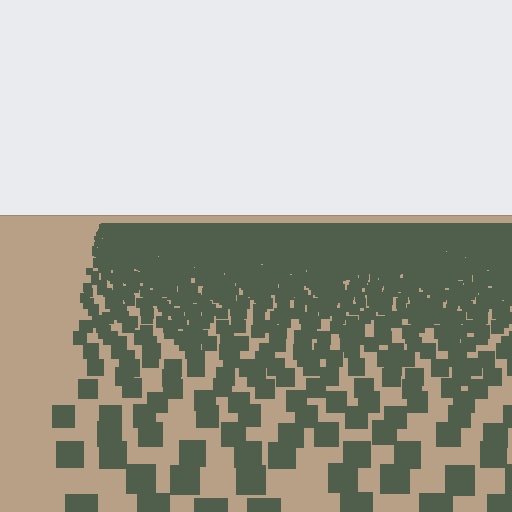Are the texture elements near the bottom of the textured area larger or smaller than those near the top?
Larger. Near the bottom, elements are closer to the viewer and appear at a bigger on-screen size.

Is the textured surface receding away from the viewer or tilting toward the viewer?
The surface is receding away from the viewer. Texture elements get smaller and denser toward the top.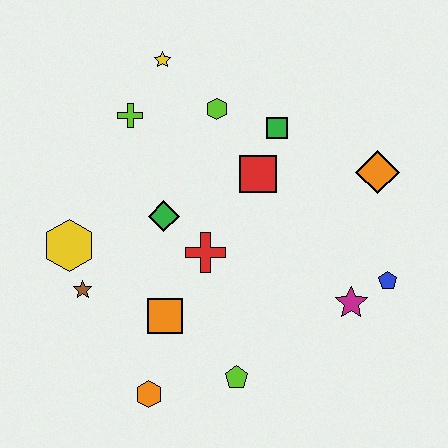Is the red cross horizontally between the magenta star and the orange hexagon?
Yes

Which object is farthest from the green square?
The orange hexagon is farthest from the green square.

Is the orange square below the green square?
Yes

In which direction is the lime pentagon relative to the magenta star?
The lime pentagon is to the left of the magenta star.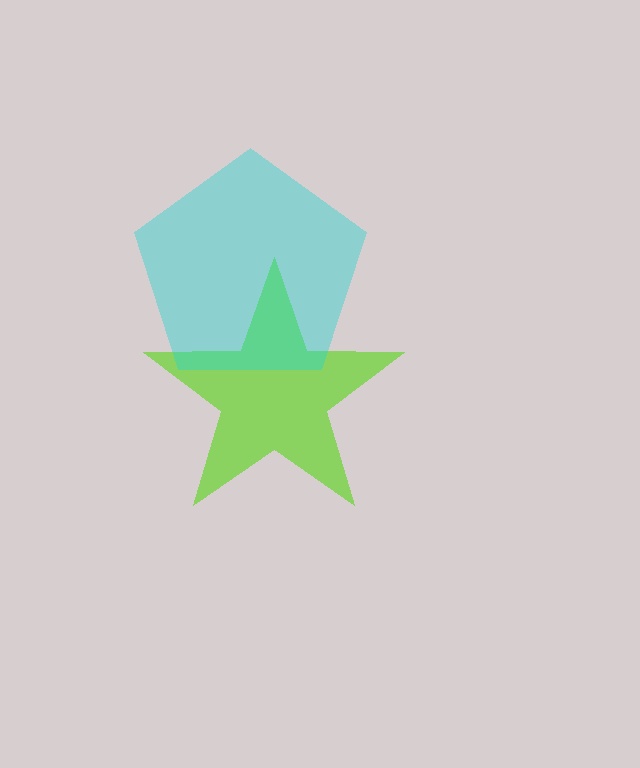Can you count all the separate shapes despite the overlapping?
Yes, there are 2 separate shapes.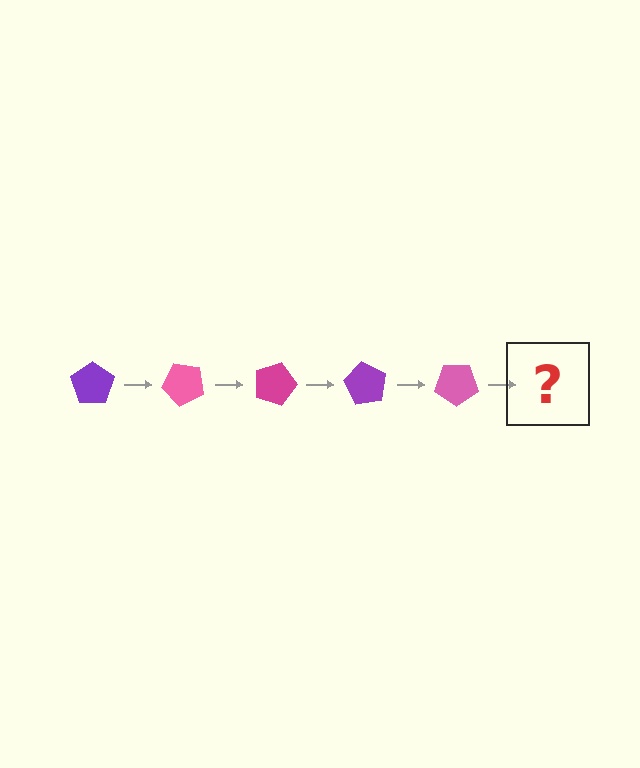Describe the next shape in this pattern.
It should be a magenta pentagon, rotated 225 degrees from the start.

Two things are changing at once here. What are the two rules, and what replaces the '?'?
The two rules are that it rotates 45 degrees each step and the color cycles through purple, pink, and magenta. The '?' should be a magenta pentagon, rotated 225 degrees from the start.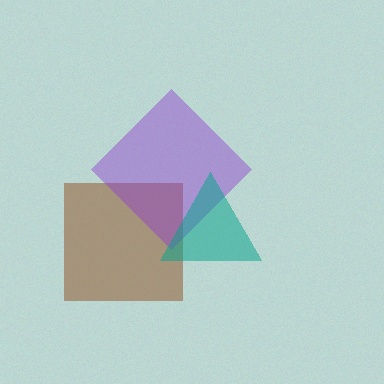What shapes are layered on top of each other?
The layered shapes are: a brown square, a purple diamond, a teal triangle.